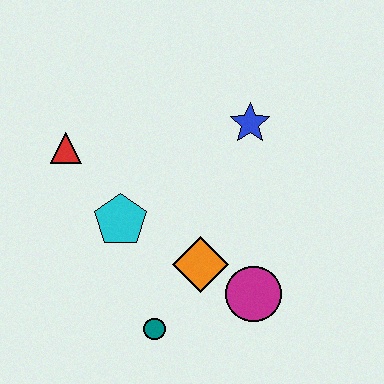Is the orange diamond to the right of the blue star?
No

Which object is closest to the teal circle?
The orange diamond is closest to the teal circle.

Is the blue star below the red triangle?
No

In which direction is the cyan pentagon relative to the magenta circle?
The cyan pentagon is to the left of the magenta circle.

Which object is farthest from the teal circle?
The blue star is farthest from the teal circle.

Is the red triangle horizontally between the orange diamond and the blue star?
No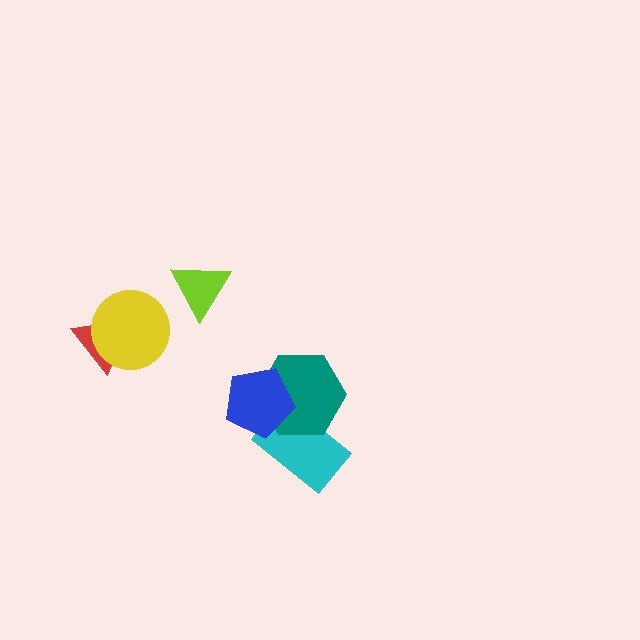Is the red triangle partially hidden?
Yes, it is partially covered by another shape.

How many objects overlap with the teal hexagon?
2 objects overlap with the teal hexagon.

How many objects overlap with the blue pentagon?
2 objects overlap with the blue pentagon.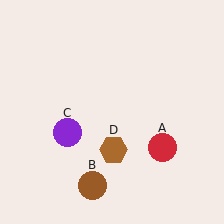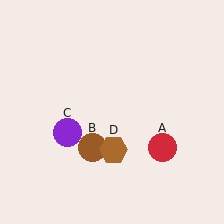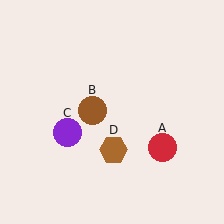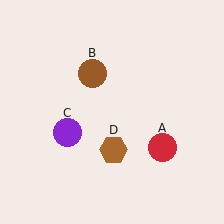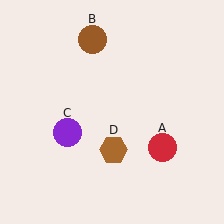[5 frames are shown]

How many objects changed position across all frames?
1 object changed position: brown circle (object B).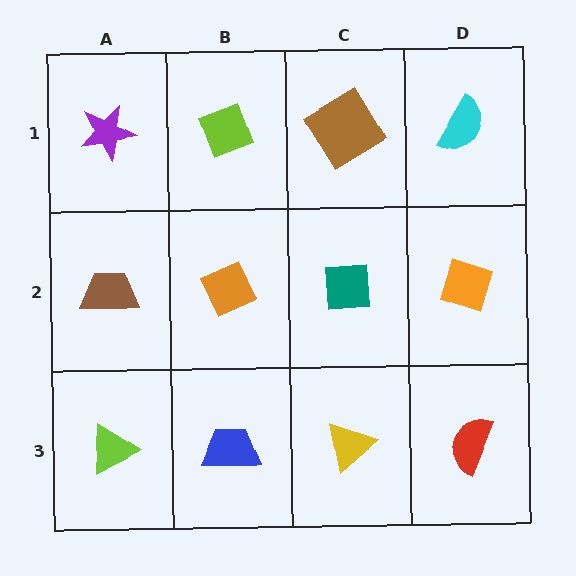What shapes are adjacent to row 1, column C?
A teal square (row 2, column C), a lime diamond (row 1, column B), a cyan semicircle (row 1, column D).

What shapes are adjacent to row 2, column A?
A purple star (row 1, column A), a lime triangle (row 3, column A), an orange diamond (row 2, column B).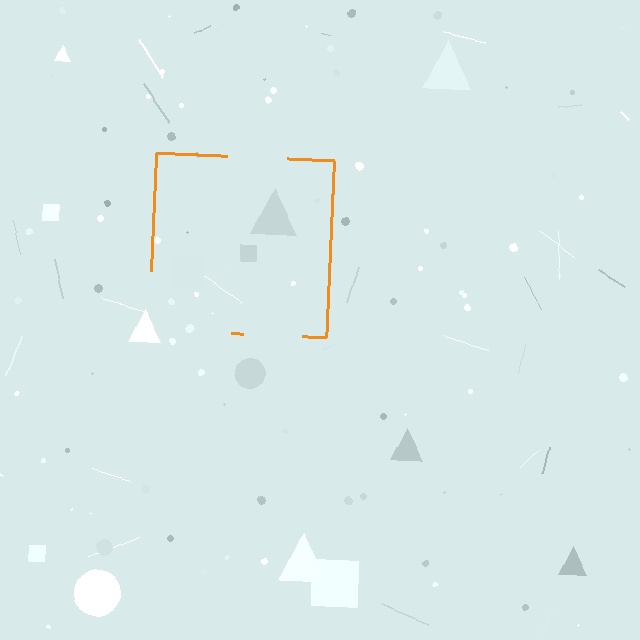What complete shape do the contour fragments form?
The contour fragments form a square.